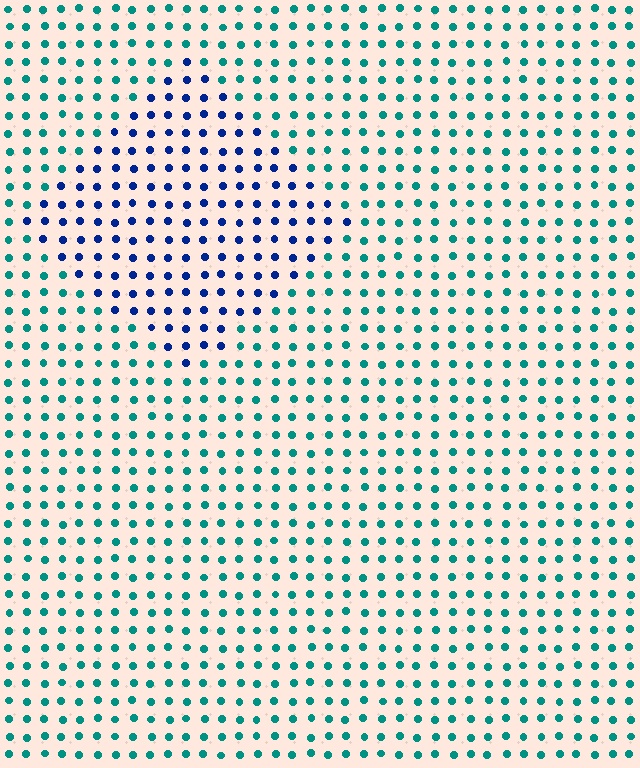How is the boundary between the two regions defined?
The boundary is defined purely by a slight shift in hue (about 51 degrees). Spacing, size, and orientation are identical on both sides.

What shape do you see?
I see a diamond.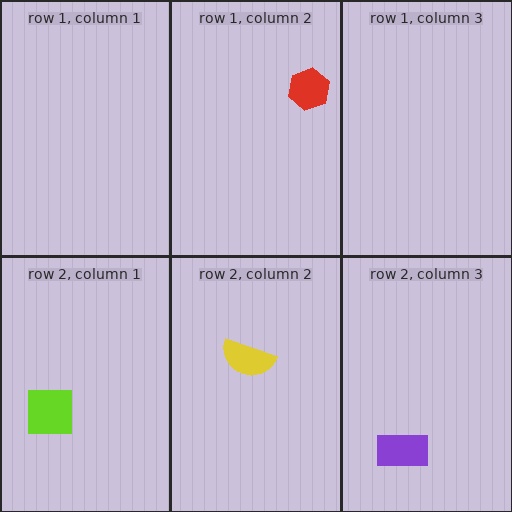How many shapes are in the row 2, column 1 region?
1.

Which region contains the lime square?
The row 2, column 1 region.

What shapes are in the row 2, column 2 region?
The yellow semicircle.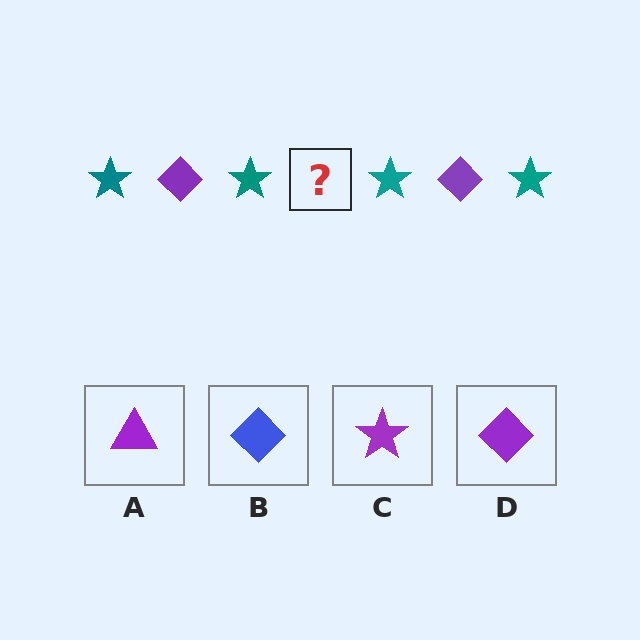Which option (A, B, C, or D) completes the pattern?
D.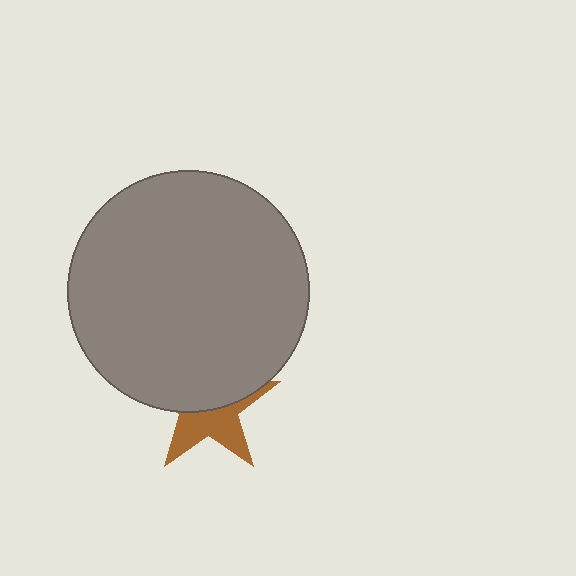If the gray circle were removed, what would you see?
You would see the complete brown star.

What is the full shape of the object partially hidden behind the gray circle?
The partially hidden object is a brown star.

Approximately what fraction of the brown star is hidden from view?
Roughly 55% of the brown star is hidden behind the gray circle.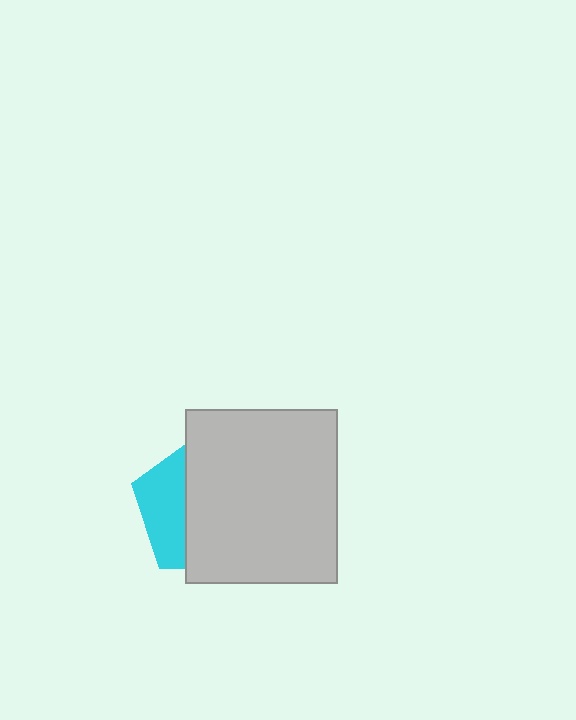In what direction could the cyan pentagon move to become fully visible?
The cyan pentagon could move left. That would shift it out from behind the light gray rectangle entirely.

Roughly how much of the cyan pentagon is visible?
A small part of it is visible (roughly 32%).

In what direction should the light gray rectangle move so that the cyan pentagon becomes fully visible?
The light gray rectangle should move right. That is the shortest direction to clear the overlap and leave the cyan pentagon fully visible.